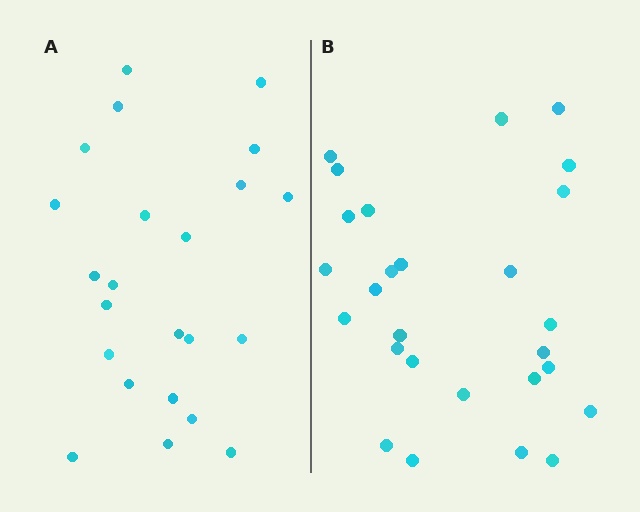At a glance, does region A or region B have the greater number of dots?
Region B (the right region) has more dots.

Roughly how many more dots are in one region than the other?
Region B has about 4 more dots than region A.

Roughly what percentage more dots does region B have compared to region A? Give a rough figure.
About 15% more.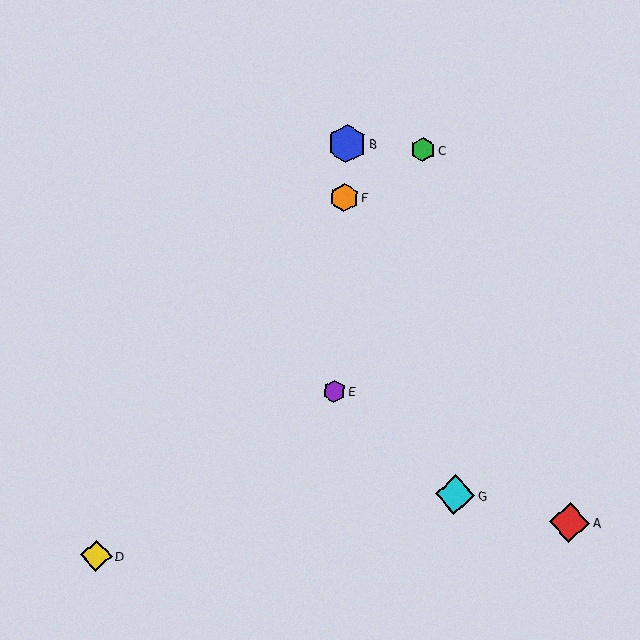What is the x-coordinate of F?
Object F is at x≈344.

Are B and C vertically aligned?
No, B is at x≈347 and C is at x≈423.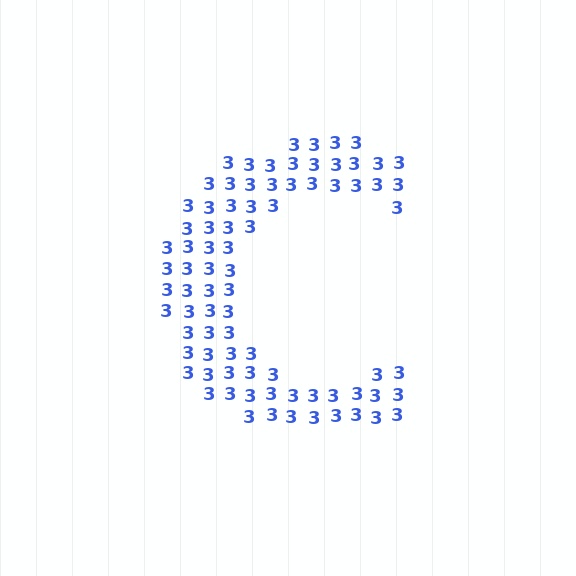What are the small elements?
The small elements are digit 3's.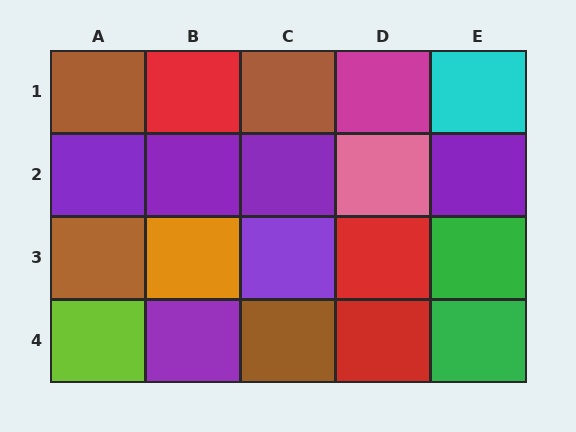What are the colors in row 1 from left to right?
Brown, red, brown, magenta, cyan.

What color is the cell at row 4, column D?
Red.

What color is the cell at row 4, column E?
Green.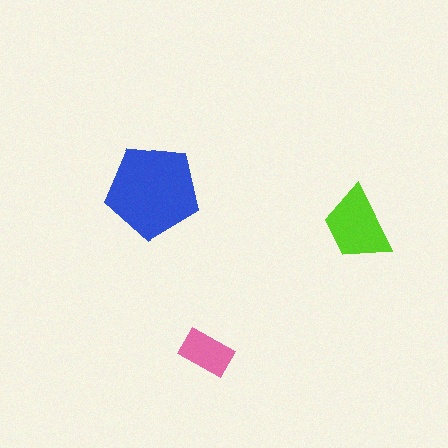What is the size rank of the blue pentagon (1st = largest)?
1st.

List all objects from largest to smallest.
The blue pentagon, the lime trapezoid, the pink rectangle.